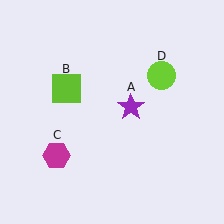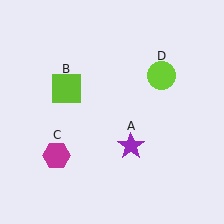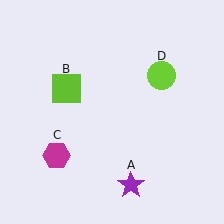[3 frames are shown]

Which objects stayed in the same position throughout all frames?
Lime square (object B) and magenta hexagon (object C) and lime circle (object D) remained stationary.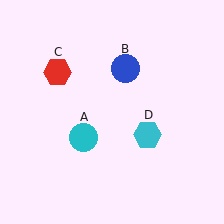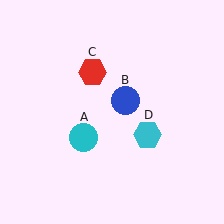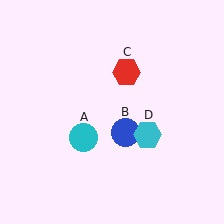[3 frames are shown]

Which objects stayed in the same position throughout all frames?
Cyan circle (object A) and cyan hexagon (object D) remained stationary.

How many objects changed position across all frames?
2 objects changed position: blue circle (object B), red hexagon (object C).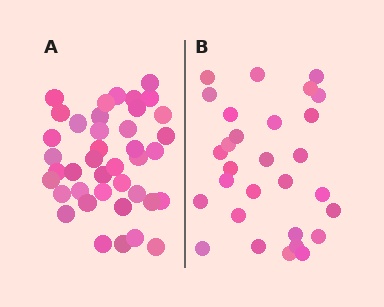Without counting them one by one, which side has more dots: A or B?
Region A (the left region) has more dots.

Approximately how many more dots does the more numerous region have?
Region A has roughly 12 or so more dots than region B.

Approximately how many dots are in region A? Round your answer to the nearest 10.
About 40 dots.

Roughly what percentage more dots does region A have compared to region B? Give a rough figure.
About 40% more.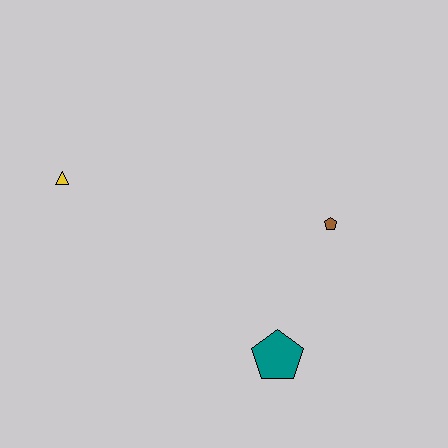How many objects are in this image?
There are 3 objects.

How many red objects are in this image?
There are no red objects.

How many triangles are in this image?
There is 1 triangle.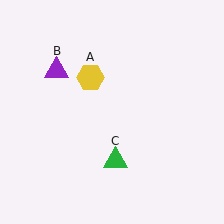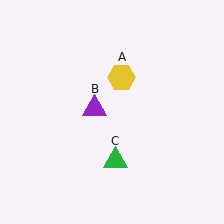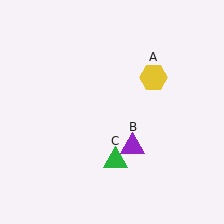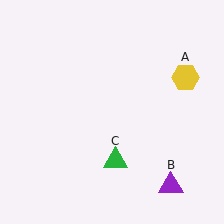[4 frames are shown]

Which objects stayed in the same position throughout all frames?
Green triangle (object C) remained stationary.